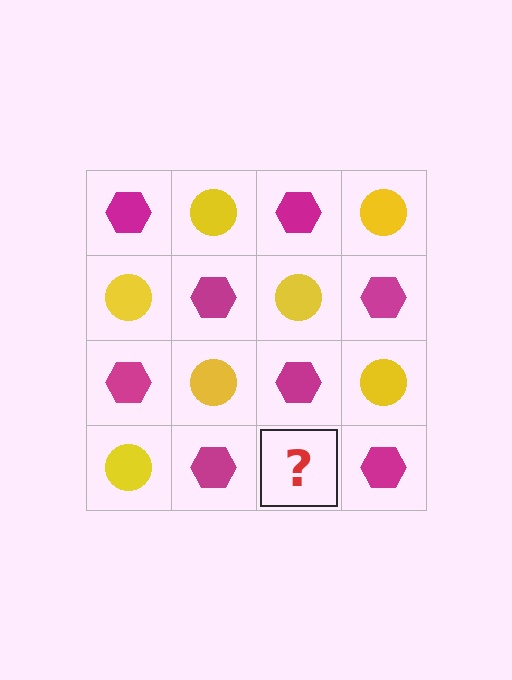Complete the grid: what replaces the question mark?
The question mark should be replaced with a yellow circle.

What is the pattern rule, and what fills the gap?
The rule is that it alternates magenta hexagon and yellow circle in a checkerboard pattern. The gap should be filled with a yellow circle.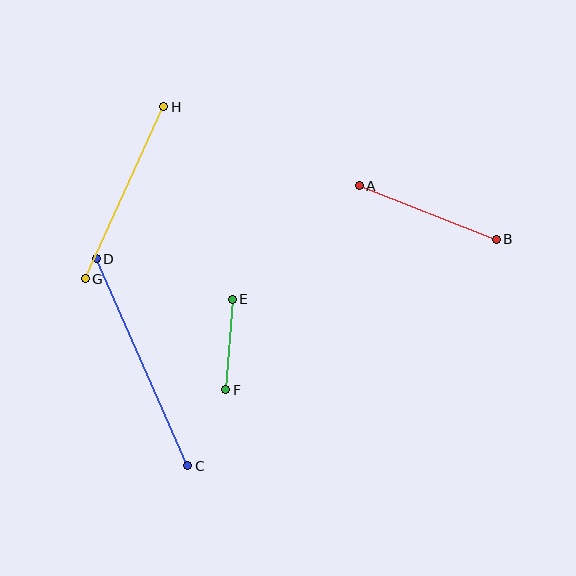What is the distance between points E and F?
The distance is approximately 91 pixels.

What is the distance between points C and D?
The distance is approximately 227 pixels.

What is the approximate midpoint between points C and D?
The midpoint is at approximately (142, 362) pixels.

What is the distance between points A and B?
The distance is approximately 147 pixels.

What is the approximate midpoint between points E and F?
The midpoint is at approximately (229, 344) pixels.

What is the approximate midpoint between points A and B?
The midpoint is at approximately (428, 213) pixels.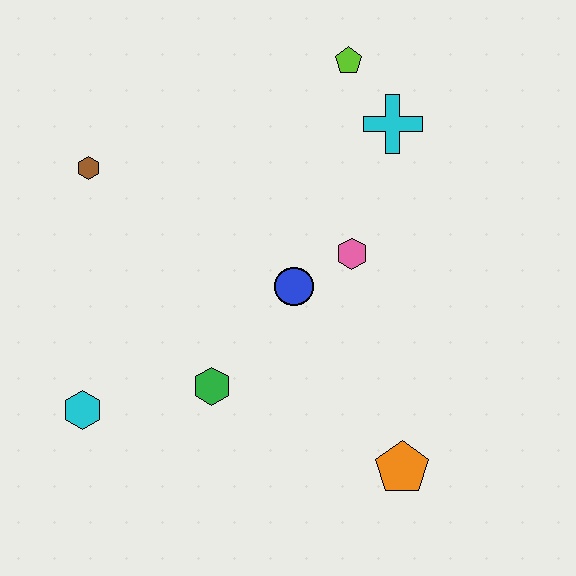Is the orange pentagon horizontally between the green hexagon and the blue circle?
No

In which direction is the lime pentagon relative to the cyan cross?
The lime pentagon is above the cyan cross.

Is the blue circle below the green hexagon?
No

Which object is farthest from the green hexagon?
The lime pentagon is farthest from the green hexagon.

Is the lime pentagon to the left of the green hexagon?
No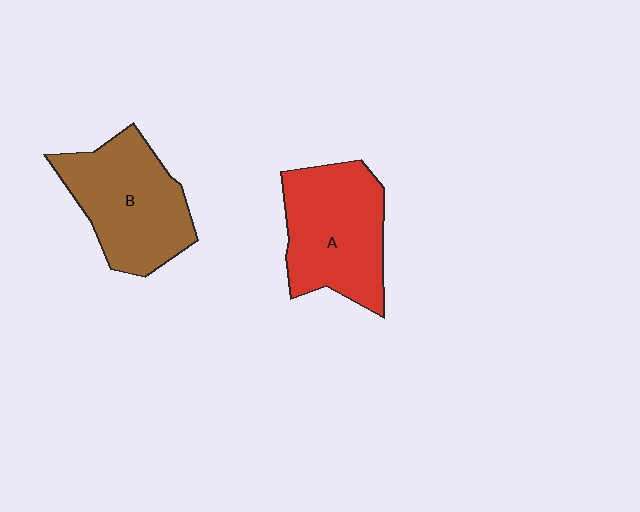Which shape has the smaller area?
Shape B (brown).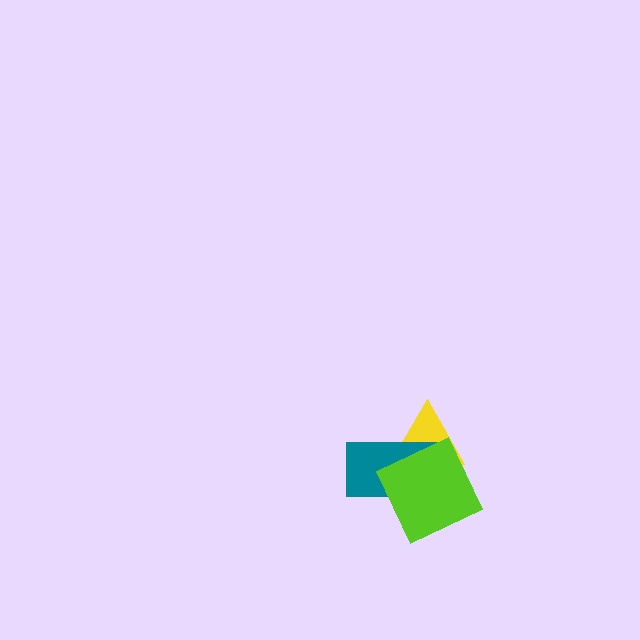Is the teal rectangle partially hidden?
Yes, it is partially covered by another shape.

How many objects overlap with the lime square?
2 objects overlap with the lime square.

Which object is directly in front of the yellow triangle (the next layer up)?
The teal rectangle is directly in front of the yellow triangle.